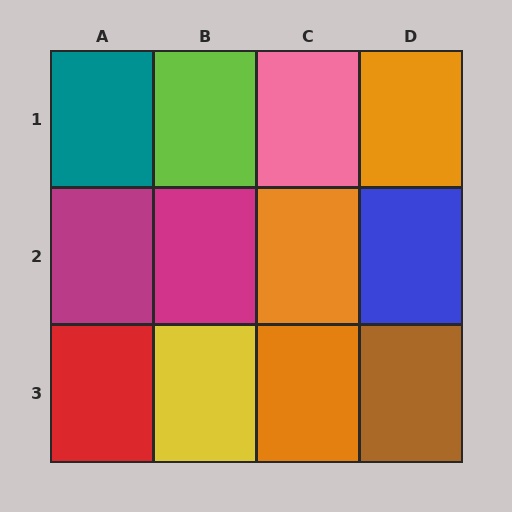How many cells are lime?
1 cell is lime.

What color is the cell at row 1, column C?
Pink.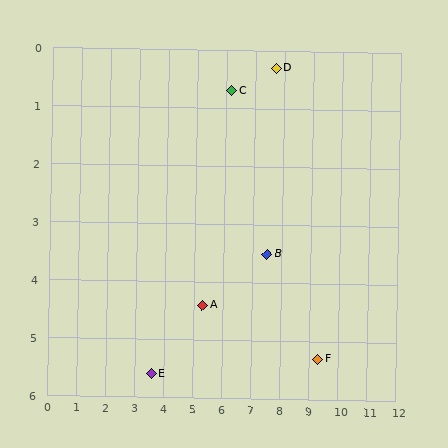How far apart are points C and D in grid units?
Points C and D are about 1.6 grid units apart.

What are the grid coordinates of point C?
Point C is at approximately (6.2, 0.7).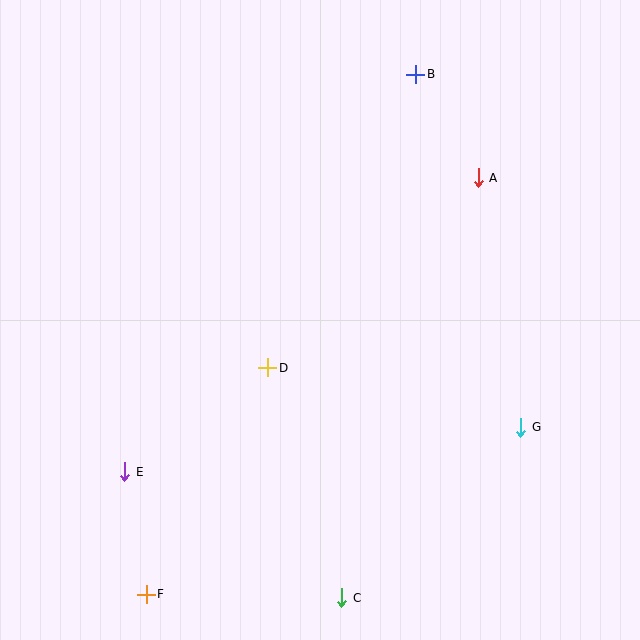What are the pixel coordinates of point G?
Point G is at (521, 427).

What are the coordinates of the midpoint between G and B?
The midpoint between G and B is at (468, 251).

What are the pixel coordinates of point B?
Point B is at (416, 74).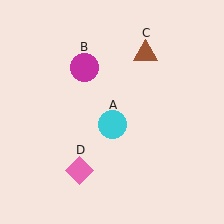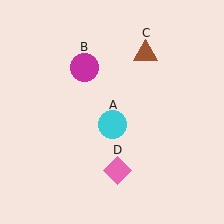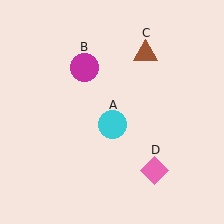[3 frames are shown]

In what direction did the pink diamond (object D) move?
The pink diamond (object D) moved right.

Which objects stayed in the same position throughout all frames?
Cyan circle (object A) and magenta circle (object B) and brown triangle (object C) remained stationary.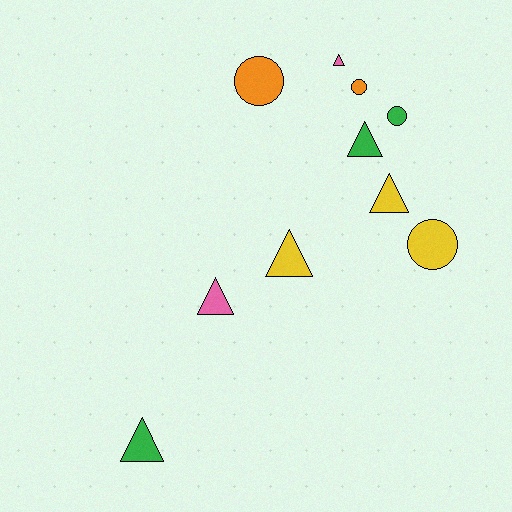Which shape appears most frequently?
Triangle, with 6 objects.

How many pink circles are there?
There are no pink circles.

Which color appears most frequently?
Green, with 3 objects.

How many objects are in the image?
There are 10 objects.